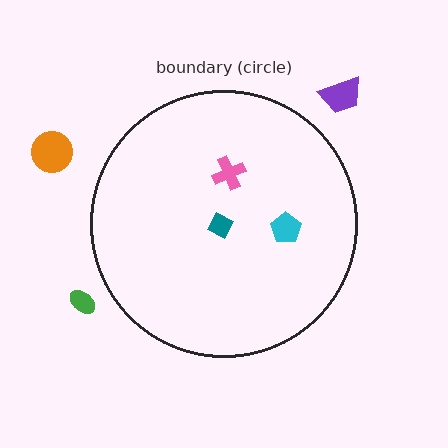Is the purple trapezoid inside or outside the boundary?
Outside.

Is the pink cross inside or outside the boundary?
Inside.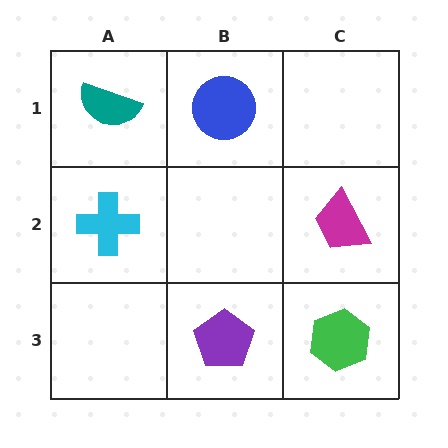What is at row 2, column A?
A cyan cross.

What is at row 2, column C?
A magenta trapezoid.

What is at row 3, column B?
A purple pentagon.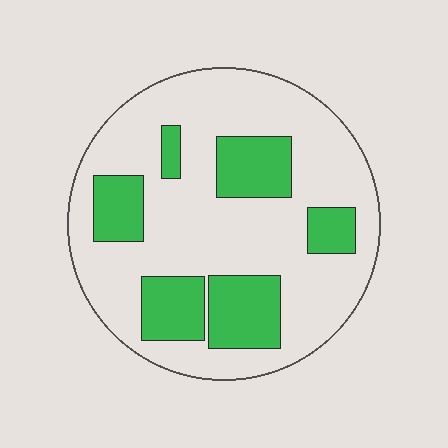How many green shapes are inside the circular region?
6.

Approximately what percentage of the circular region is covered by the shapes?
Approximately 25%.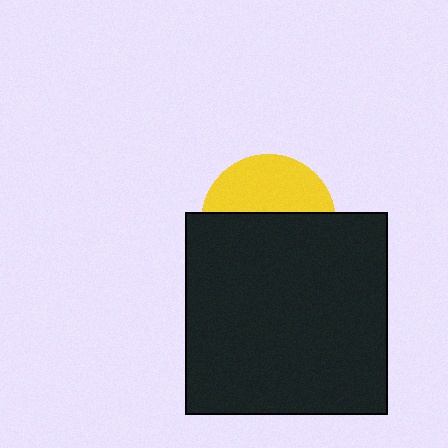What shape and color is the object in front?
The object in front is a black square.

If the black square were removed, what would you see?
You would see the complete yellow circle.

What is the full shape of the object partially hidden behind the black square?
The partially hidden object is a yellow circle.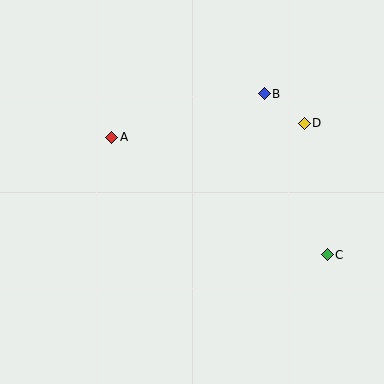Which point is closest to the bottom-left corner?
Point A is closest to the bottom-left corner.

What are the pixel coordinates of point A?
Point A is at (112, 137).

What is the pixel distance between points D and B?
The distance between D and B is 50 pixels.